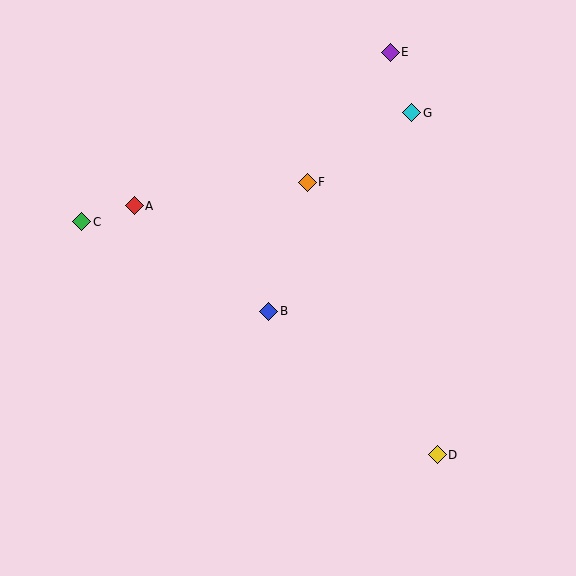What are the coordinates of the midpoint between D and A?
The midpoint between D and A is at (286, 330).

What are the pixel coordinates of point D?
Point D is at (437, 455).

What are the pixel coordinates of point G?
Point G is at (412, 113).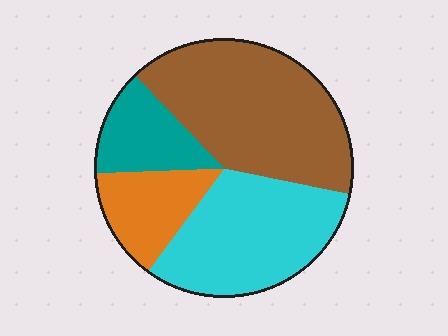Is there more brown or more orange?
Brown.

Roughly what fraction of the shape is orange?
Orange takes up about one eighth (1/8) of the shape.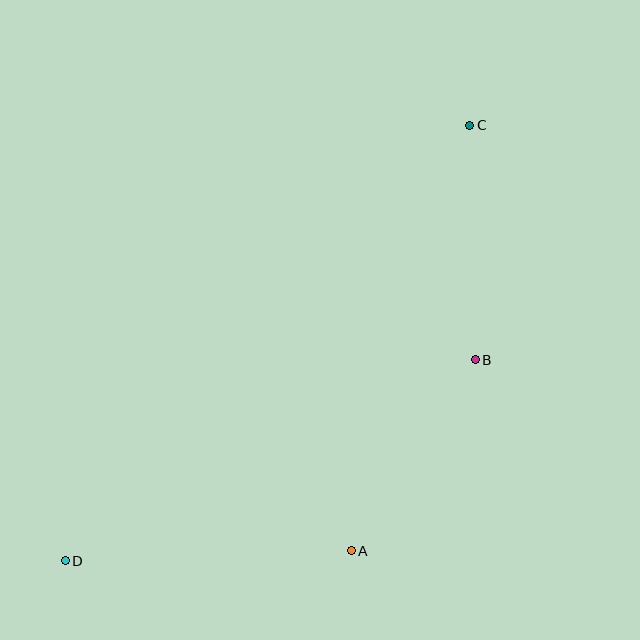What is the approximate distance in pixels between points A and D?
The distance between A and D is approximately 286 pixels.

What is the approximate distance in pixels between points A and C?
The distance between A and C is approximately 442 pixels.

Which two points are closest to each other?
Points A and B are closest to each other.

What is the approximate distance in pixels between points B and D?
The distance between B and D is approximately 457 pixels.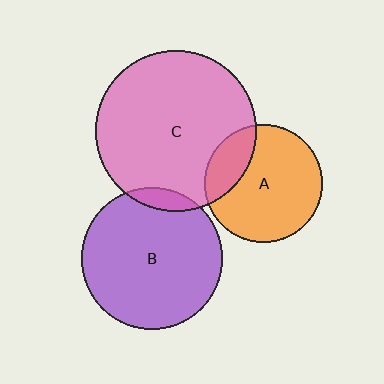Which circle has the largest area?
Circle C (pink).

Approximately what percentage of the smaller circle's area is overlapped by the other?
Approximately 5%.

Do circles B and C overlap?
Yes.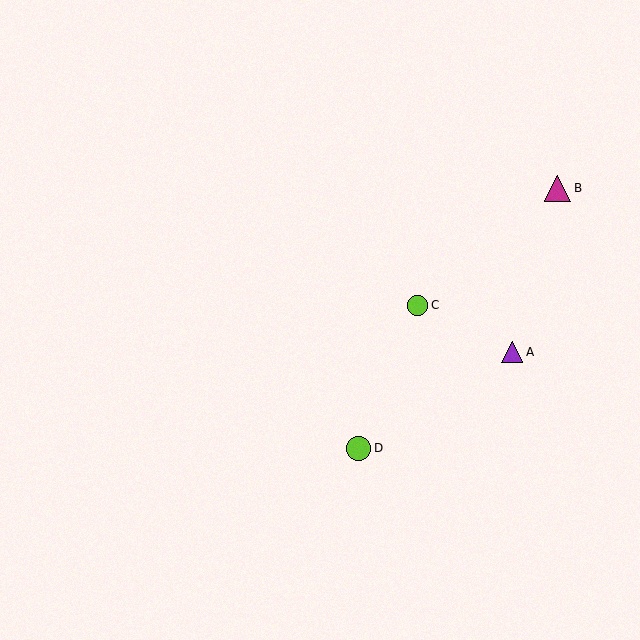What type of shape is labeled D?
Shape D is a lime circle.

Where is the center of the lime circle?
The center of the lime circle is at (358, 448).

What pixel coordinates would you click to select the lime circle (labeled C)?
Click at (417, 305) to select the lime circle C.